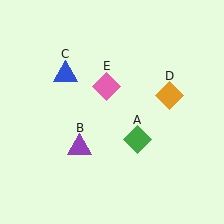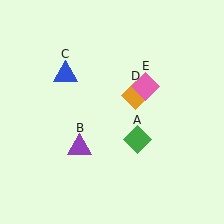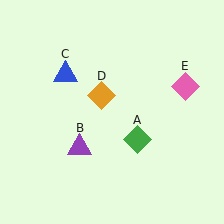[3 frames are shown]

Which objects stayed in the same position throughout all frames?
Green diamond (object A) and purple triangle (object B) and blue triangle (object C) remained stationary.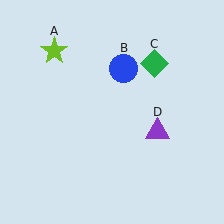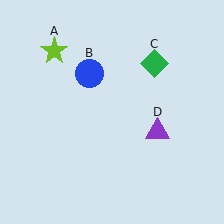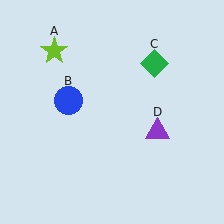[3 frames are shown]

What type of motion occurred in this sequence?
The blue circle (object B) rotated counterclockwise around the center of the scene.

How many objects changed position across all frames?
1 object changed position: blue circle (object B).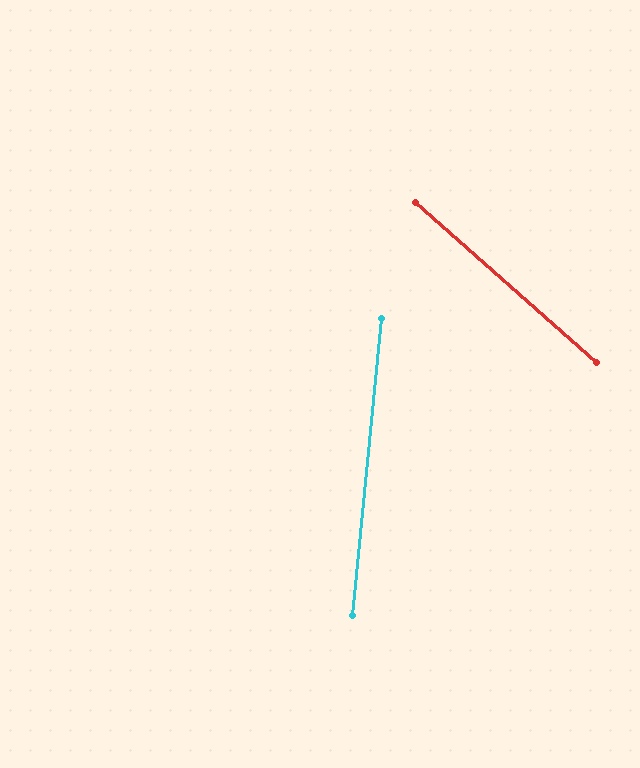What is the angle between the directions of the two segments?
Approximately 54 degrees.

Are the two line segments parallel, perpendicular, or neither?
Neither parallel nor perpendicular — they differ by about 54°.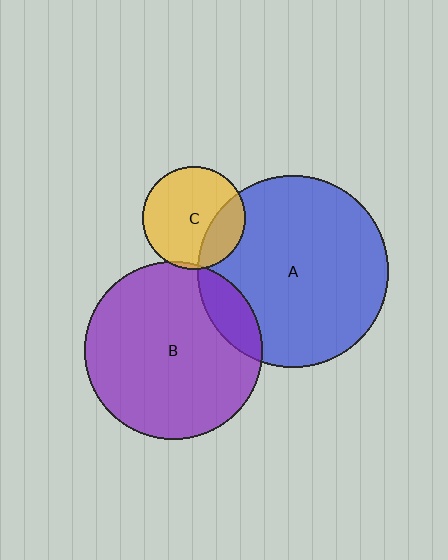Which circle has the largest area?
Circle A (blue).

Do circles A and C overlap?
Yes.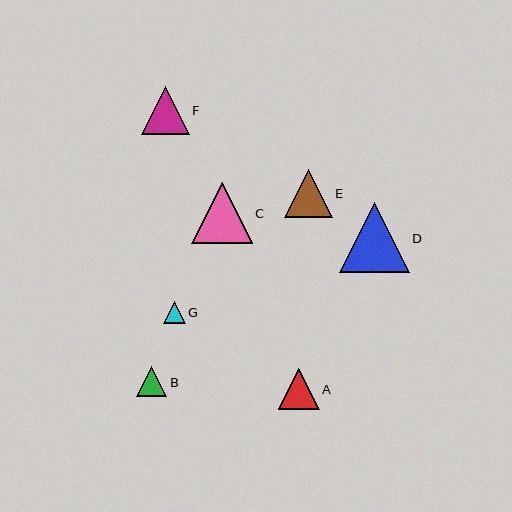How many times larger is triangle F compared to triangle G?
Triangle F is approximately 2.2 times the size of triangle G.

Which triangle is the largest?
Triangle D is the largest with a size of approximately 70 pixels.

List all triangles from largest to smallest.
From largest to smallest: D, C, F, E, A, B, G.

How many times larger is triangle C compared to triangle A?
Triangle C is approximately 1.5 times the size of triangle A.